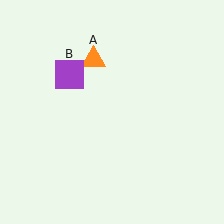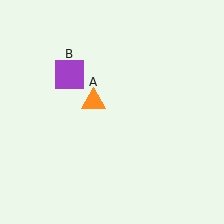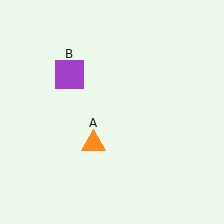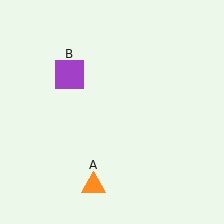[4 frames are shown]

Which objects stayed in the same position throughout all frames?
Purple square (object B) remained stationary.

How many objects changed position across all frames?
1 object changed position: orange triangle (object A).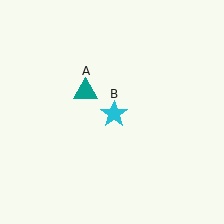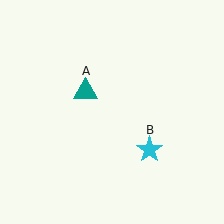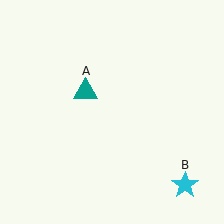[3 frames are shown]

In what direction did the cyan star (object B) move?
The cyan star (object B) moved down and to the right.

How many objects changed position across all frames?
1 object changed position: cyan star (object B).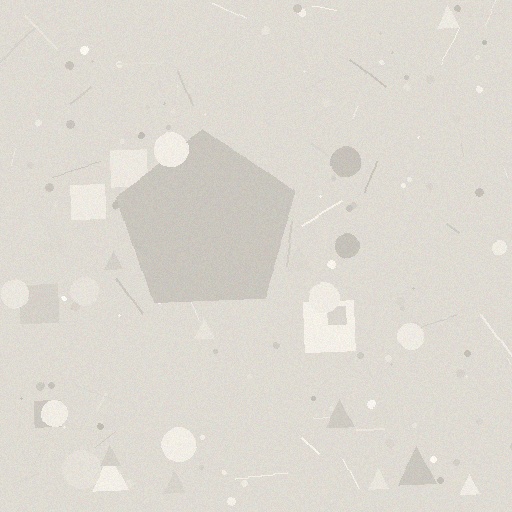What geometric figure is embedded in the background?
A pentagon is embedded in the background.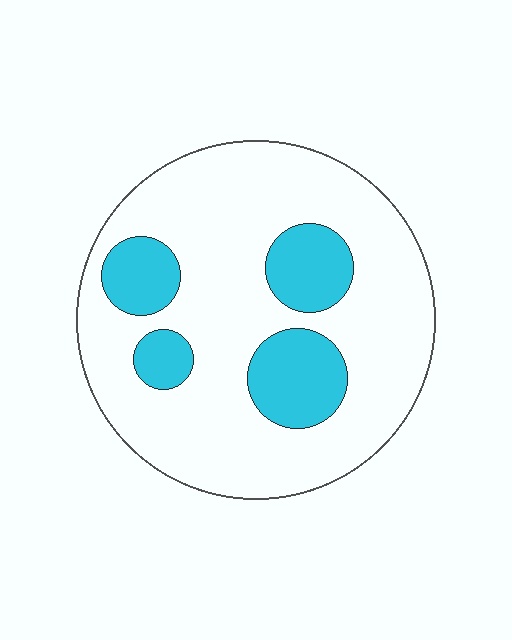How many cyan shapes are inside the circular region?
4.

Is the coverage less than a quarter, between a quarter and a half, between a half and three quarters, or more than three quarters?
Less than a quarter.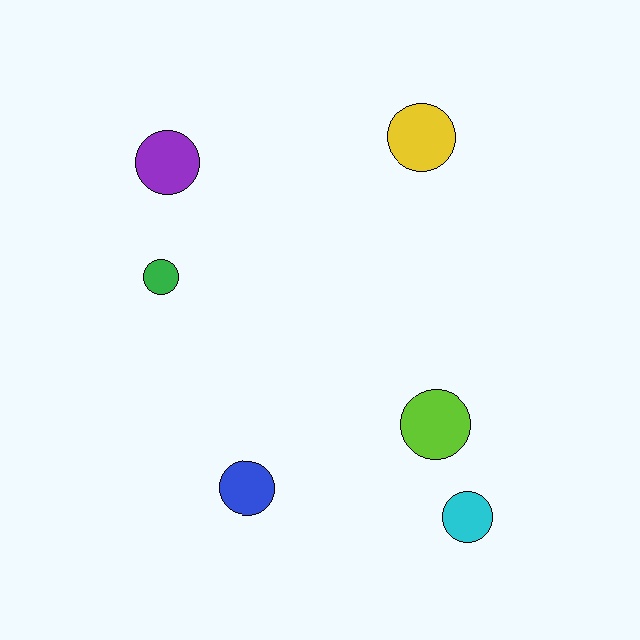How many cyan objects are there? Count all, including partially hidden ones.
There is 1 cyan object.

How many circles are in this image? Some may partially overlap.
There are 6 circles.